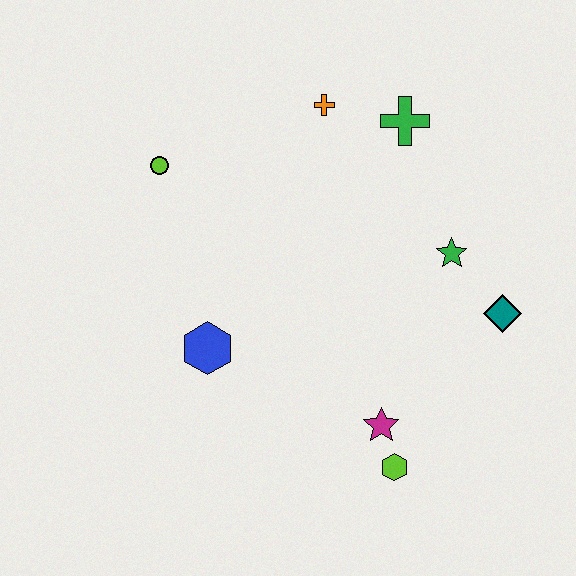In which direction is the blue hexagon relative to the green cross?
The blue hexagon is below the green cross.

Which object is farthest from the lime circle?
The lime hexagon is farthest from the lime circle.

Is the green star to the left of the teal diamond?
Yes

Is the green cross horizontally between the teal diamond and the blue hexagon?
Yes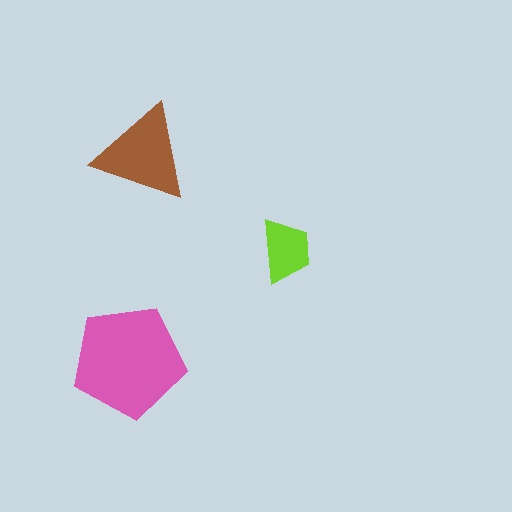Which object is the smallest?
The lime trapezoid.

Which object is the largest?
The pink pentagon.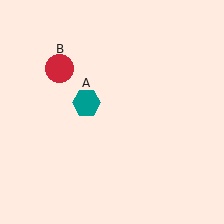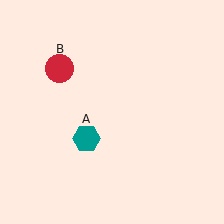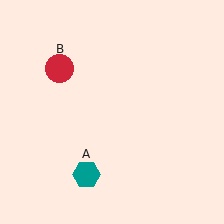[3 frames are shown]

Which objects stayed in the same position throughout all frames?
Red circle (object B) remained stationary.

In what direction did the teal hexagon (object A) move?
The teal hexagon (object A) moved down.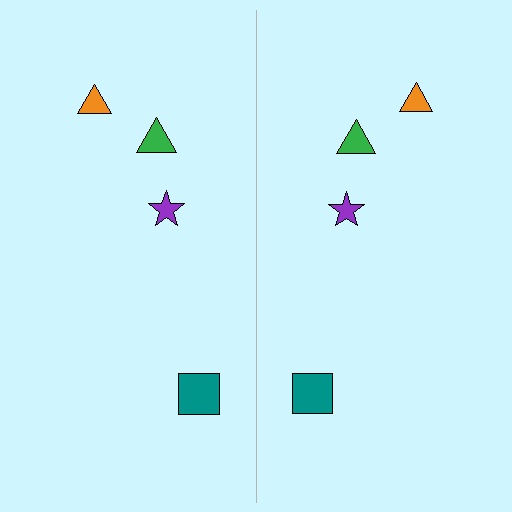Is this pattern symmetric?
Yes, this pattern has bilateral (reflection) symmetry.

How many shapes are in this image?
There are 8 shapes in this image.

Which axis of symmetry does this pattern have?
The pattern has a vertical axis of symmetry running through the center of the image.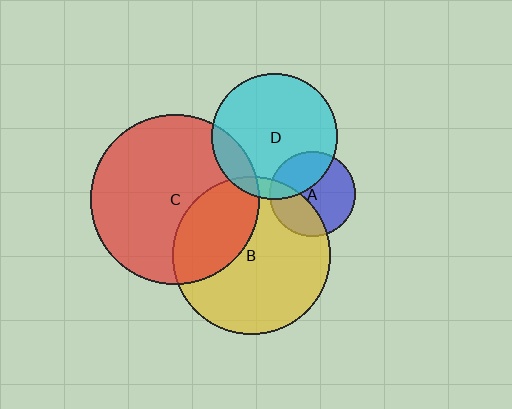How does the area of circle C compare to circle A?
Approximately 3.9 times.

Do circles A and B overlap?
Yes.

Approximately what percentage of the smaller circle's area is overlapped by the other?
Approximately 35%.